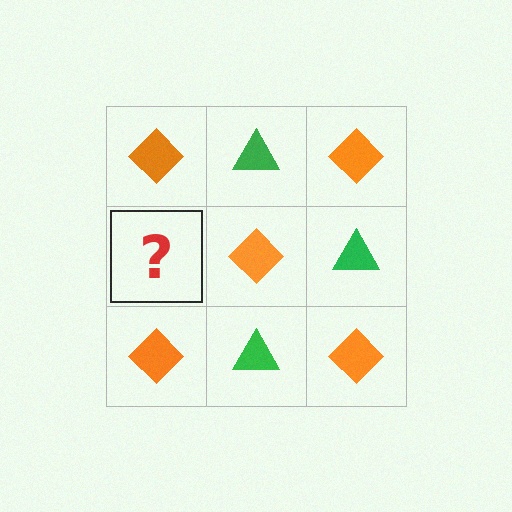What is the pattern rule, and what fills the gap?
The rule is that it alternates orange diamond and green triangle in a checkerboard pattern. The gap should be filled with a green triangle.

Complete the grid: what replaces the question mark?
The question mark should be replaced with a green triangle.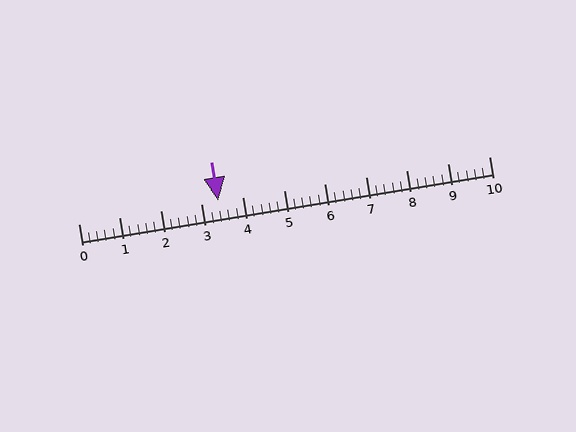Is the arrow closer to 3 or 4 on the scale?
The arrow is closer to 3.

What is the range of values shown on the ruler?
The ruler shows values from 0 to 10.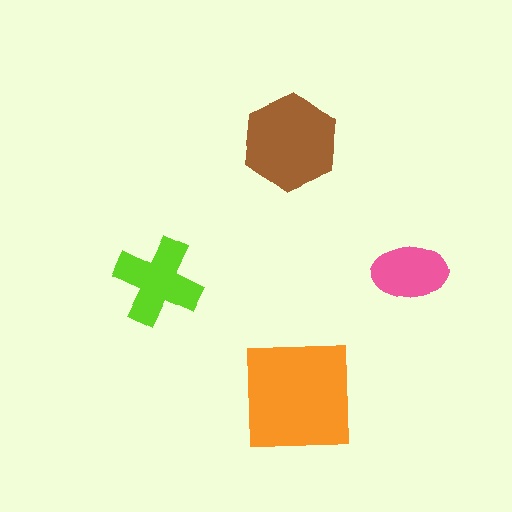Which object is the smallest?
The pink ellipse.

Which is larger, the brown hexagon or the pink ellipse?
The brown hexagon.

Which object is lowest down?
The orange square is bottommost.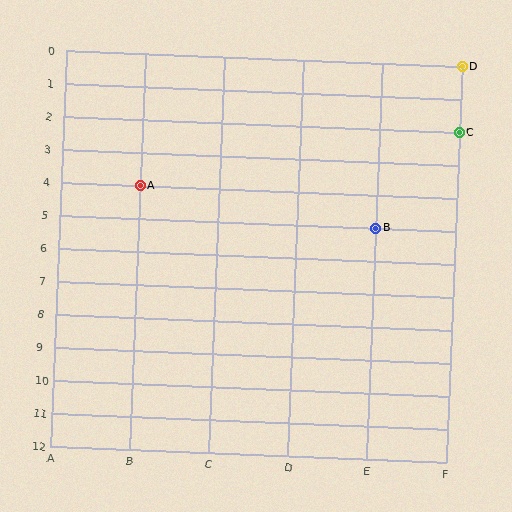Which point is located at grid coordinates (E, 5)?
Point B is at (E, 5).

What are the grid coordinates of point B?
Point B is at grid coordinates (E, 5).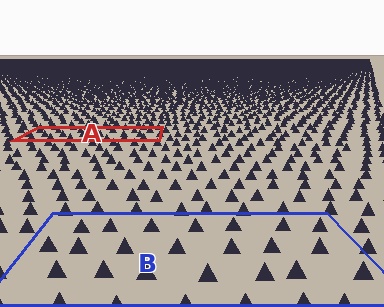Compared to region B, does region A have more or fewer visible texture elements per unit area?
Region A has more texture elements per unit area — they are packed more densely because it is farther away.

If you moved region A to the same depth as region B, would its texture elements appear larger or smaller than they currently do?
They would appear larger. At a closer depth, the same texture elements are projected at a bigger on-screen size.